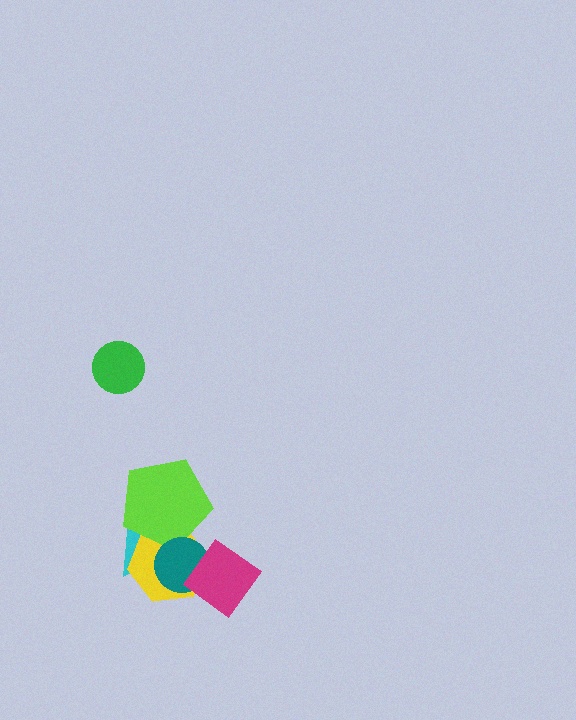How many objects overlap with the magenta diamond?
2 objects overlap with the magenta diamond.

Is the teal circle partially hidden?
Yes, it is partially covered by another shape.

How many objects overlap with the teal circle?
4 objects overlap with the teal circle.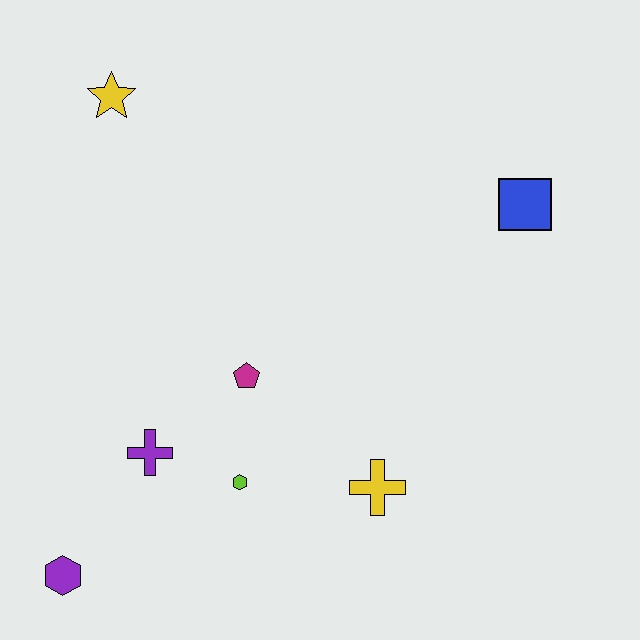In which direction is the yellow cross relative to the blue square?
The yellow cross is below the blue square.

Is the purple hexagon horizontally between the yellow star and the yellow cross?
No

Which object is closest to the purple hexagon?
The purple cross is closest to the purple hexagon.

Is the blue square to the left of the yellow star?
No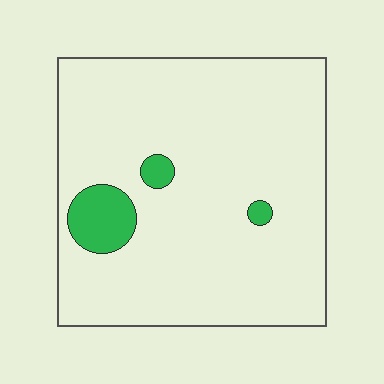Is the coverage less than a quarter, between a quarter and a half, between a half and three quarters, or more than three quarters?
Less than a quarter.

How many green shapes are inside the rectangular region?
3.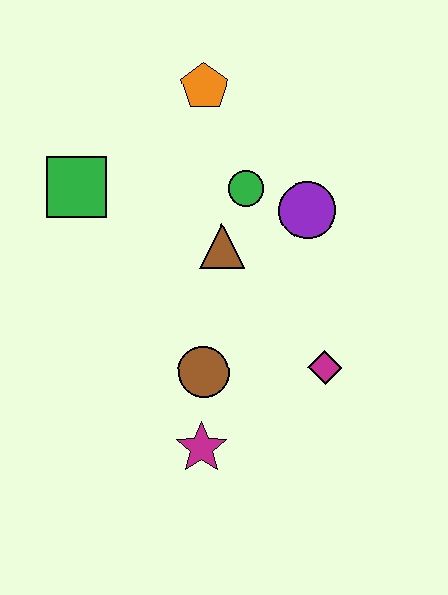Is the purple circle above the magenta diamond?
Yes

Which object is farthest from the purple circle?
The magenta star is farthest from the purple circle.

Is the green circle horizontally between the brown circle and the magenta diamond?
Yes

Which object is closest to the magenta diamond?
The brown circle is closest to the magenta diamond.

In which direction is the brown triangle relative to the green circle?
The brown triangle is below the green circle.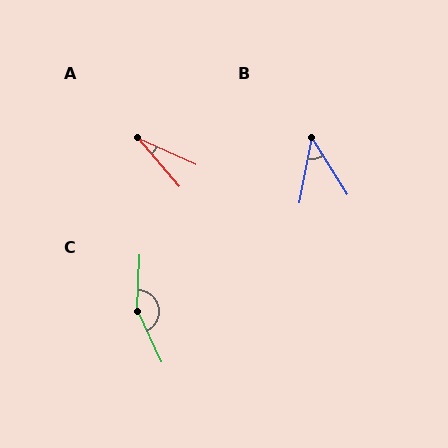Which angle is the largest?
C, at approximately 153 degrees.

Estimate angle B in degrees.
Approximately 43 degrees.